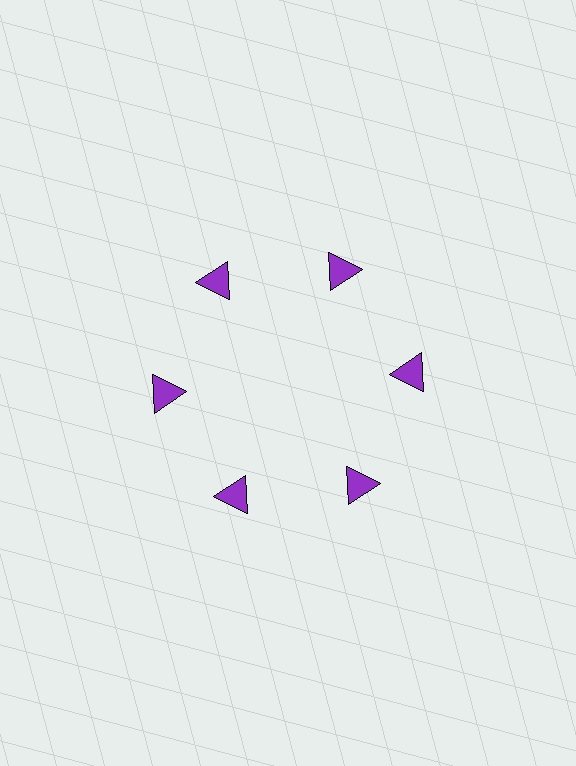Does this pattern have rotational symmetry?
Yes, this pattern has 6-fold rotational symmetry. It looks the same after rotating 60 degrees around the center.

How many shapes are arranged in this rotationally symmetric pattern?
There are 6 shapes, arranged in 6 groups of 1.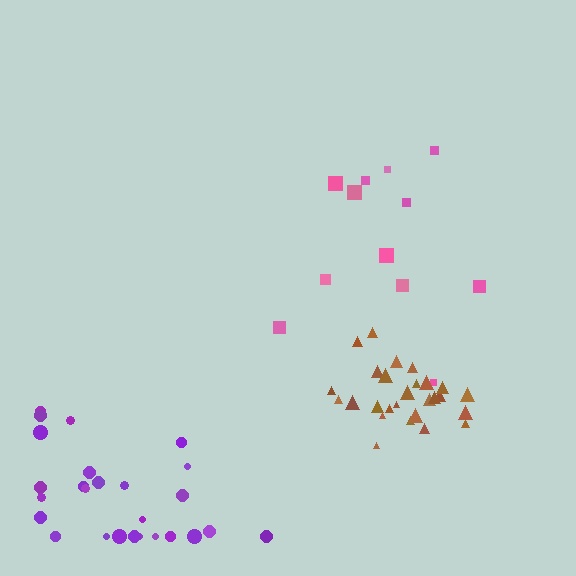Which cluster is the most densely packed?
Brown.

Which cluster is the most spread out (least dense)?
Pink.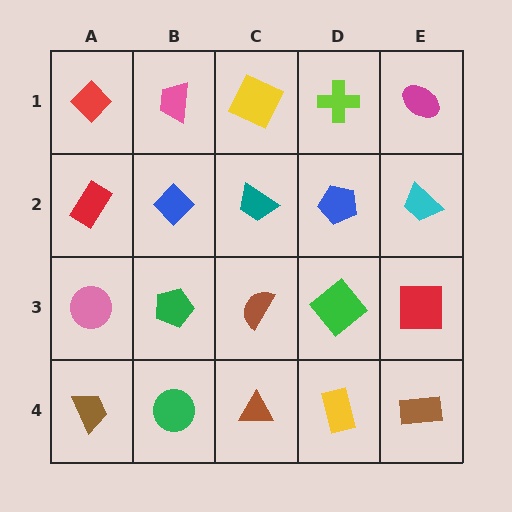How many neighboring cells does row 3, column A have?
3.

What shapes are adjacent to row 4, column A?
A pink circle (row 3, column A), a green circle (row 4, column B).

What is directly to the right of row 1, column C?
A lime cross.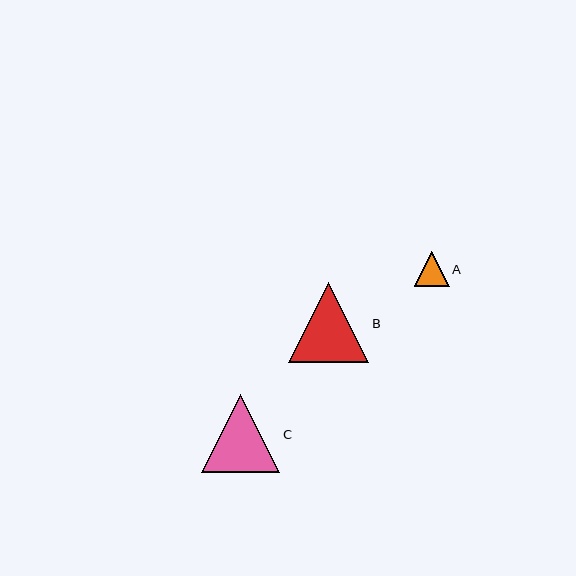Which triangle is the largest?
Triangle B is the largest with a size of approximately 80 pixels.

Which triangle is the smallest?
Triangle A is the smallest with a size of approximately 35 pixels.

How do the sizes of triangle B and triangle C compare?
Triangle B and triangle C are approximately the same size.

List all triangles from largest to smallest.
From largest to smallest: B, C, A.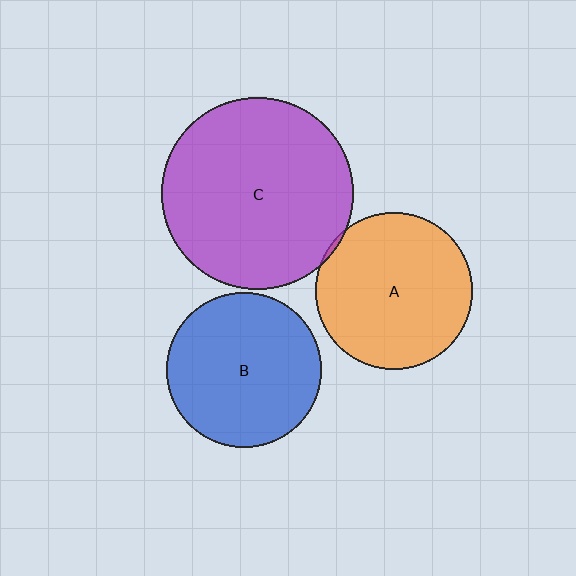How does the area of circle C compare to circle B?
Approximately 1.5 times.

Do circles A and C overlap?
Yes.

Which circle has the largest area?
Circle C (purple).